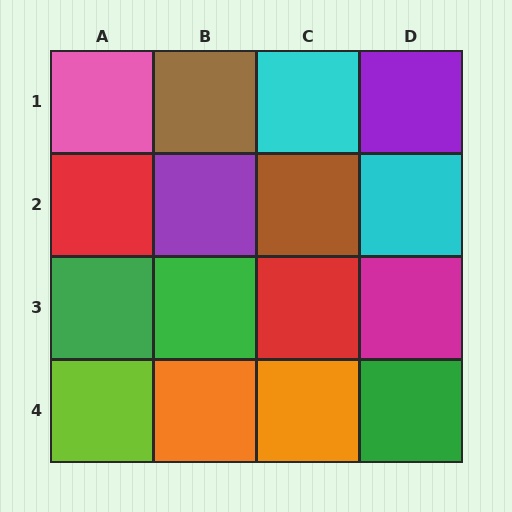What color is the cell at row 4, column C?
Orange.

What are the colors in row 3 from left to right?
Green, green, red, magenta.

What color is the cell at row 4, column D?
Green.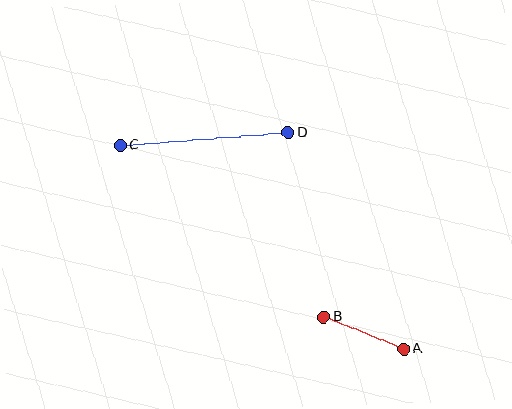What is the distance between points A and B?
The distance is approximately 86 pixels.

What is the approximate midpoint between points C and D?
The midpoint is at approximately (204, 139) pixels.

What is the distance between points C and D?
The distance is approximately 168 pixels.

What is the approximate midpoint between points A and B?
The midpoint is at approximately (364, 333) pixels.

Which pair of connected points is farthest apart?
Points C and D are farthest apart.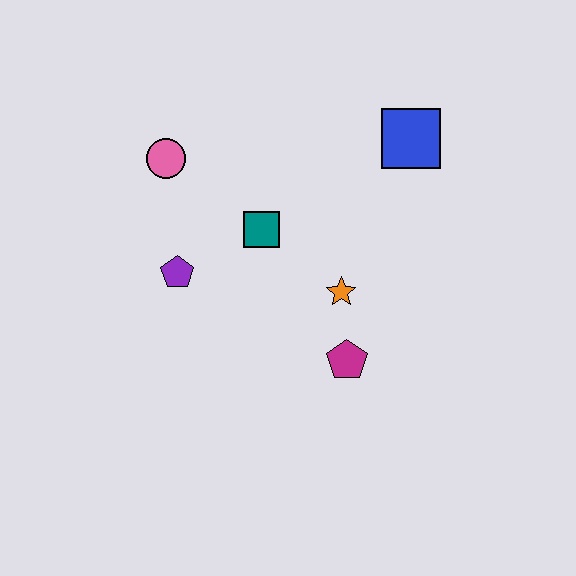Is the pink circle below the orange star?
No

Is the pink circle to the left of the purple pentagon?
Yes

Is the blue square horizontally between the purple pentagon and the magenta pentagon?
No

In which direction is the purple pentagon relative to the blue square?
The purple pentagon is to the left of the blue square.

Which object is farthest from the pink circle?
The magenta pentagon is farthest from the pink circle.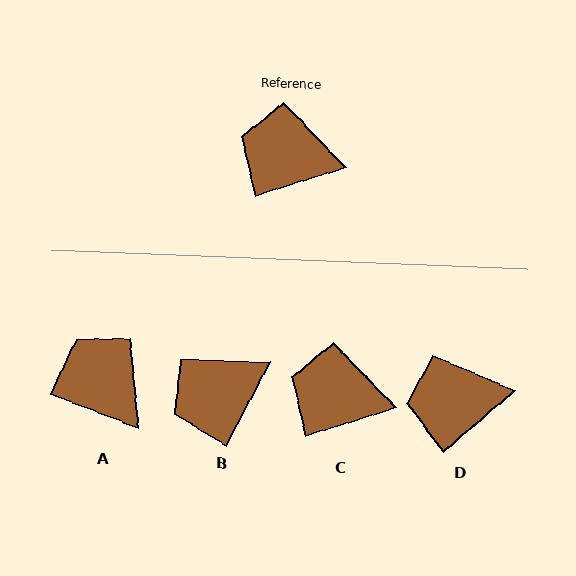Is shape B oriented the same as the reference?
No, it is off by about 45 degrees.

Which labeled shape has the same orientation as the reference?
C.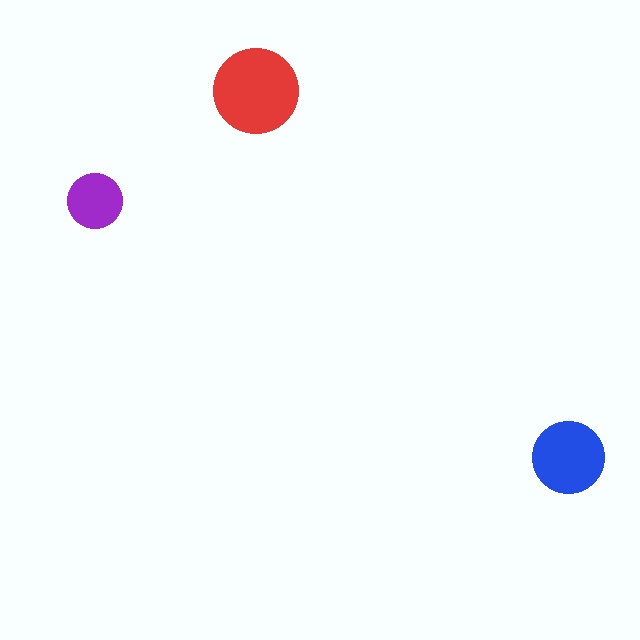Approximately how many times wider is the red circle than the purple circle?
About 1.5 times wider.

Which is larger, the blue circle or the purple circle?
The blue one.